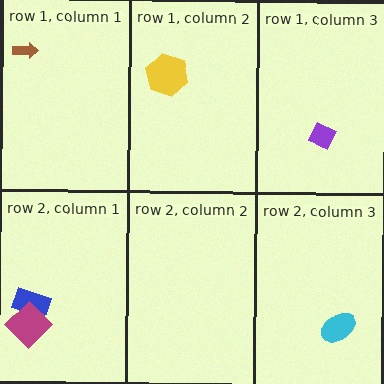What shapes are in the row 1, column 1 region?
The brown arrow.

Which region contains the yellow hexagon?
The row 1, column 2 region.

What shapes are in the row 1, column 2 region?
The yellow hexagon.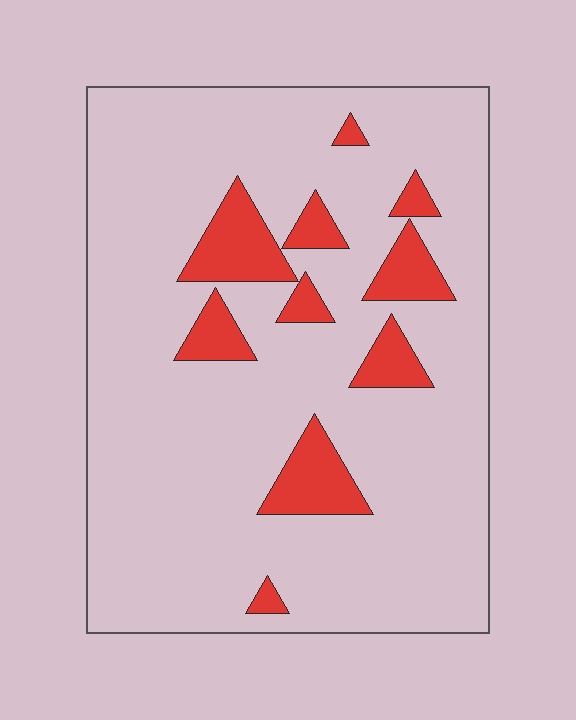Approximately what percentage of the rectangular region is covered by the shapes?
Approximately 15%.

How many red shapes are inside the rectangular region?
10.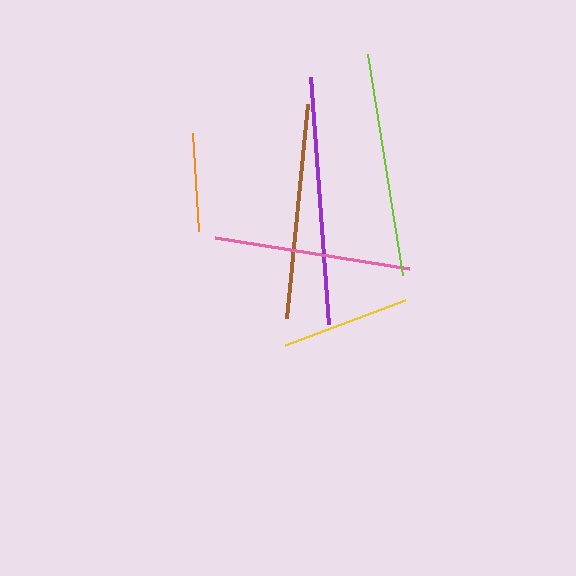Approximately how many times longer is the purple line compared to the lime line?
The purple line is approximately 1.1 times the length of the lime line.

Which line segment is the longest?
The purple line is the longest at approximately 248 pixels.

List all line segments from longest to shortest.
From longest to shortest: purple, lime, brown, pink, yellow, orange.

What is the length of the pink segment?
The pink segment is approximately 197 pixels long.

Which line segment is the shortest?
The orange line is the shortest at approximately 98 pixels.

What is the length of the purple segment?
The purple segment is approximately 248 pixels long.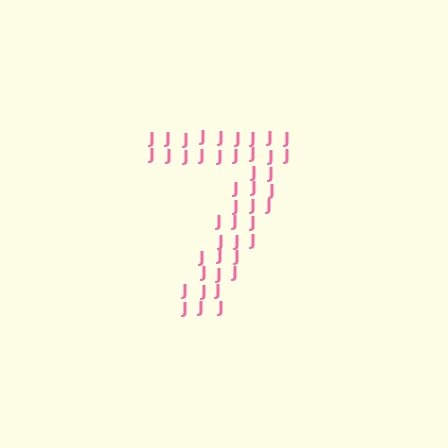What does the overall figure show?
The overall figure shows the digit 7.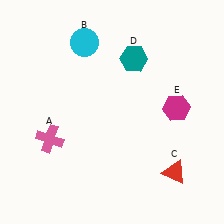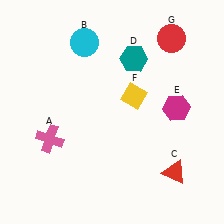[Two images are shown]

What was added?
A yellow diamond (F), a red circle (G) were added in Image 2.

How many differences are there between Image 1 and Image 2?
There are 2 differences between the two images.